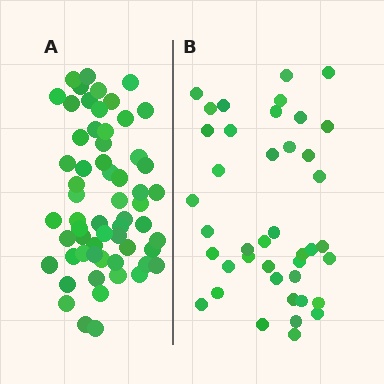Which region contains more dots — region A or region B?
Region A (the left region) has more dots.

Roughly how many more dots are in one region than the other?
Region A has approximately 20 more dots than region B.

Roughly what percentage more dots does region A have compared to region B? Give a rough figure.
About 45% more.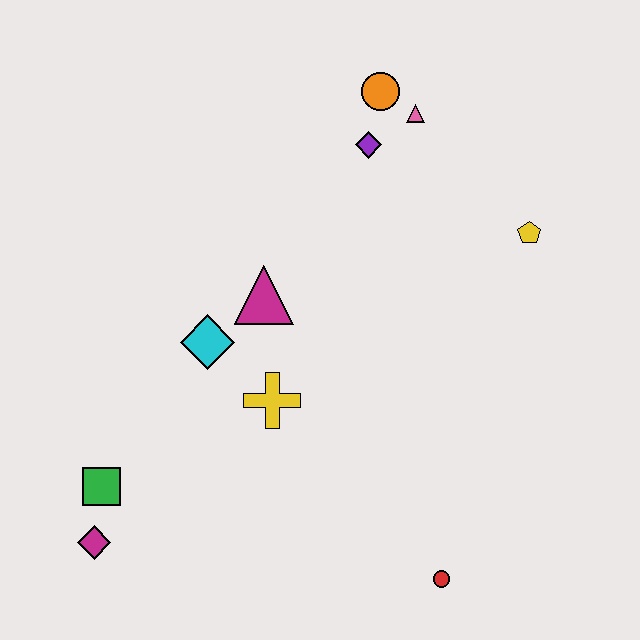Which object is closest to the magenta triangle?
The cyan diamond is closest to the magenta triangle.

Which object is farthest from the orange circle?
The magenta diamond is farthest from the orange circle.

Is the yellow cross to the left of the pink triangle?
Yes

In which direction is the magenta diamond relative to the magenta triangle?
The magenta diamond is below the magenta triangle.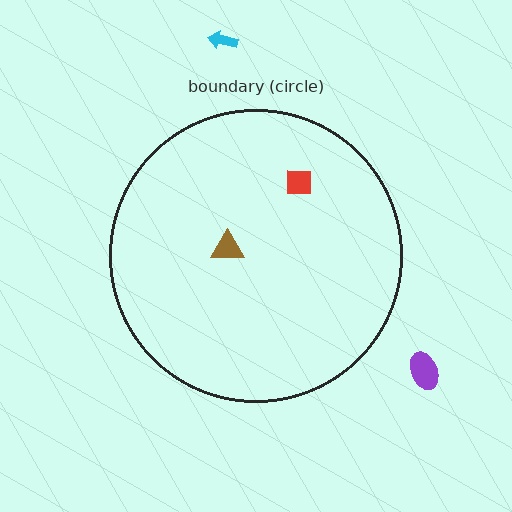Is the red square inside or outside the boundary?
Inside.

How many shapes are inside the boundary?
2 inside, 2 outside.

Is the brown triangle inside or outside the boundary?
Inside.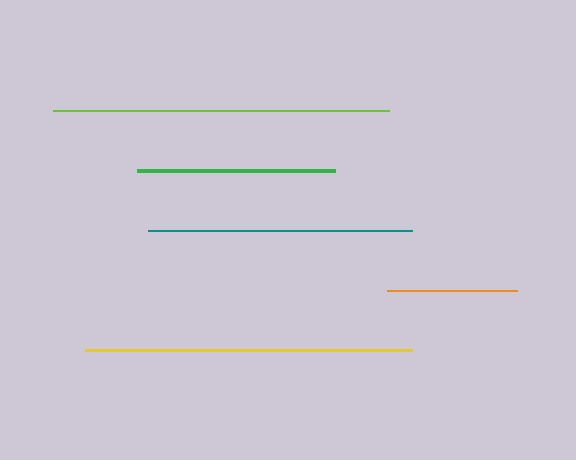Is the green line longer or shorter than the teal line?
The teal line is longer than the green line.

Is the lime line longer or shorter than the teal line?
The lime line is longer than the teal line.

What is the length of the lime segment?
The lime segment is approximately 336 pixels long.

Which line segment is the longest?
The lime line is the longest at approximately 336 pixels.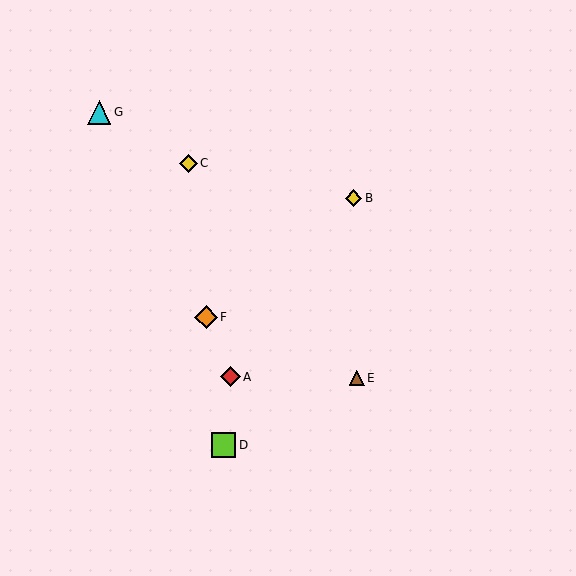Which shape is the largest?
The lime square (labeled D) is the largest.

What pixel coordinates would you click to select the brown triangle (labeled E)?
Click at (357, 378) to select the brown triangle E.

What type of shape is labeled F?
Shape F is an orange diamond.